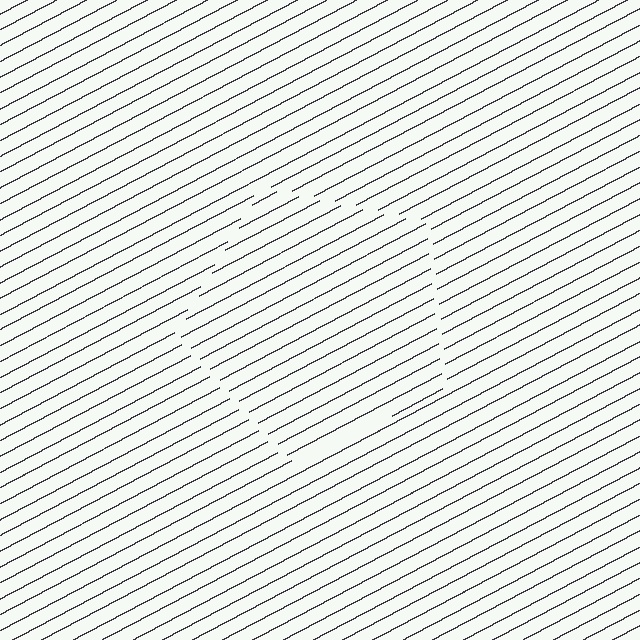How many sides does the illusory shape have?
5 sides — the line-ends trace a pentagon.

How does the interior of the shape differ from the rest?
The interior of the shape contains the same grating, shifted by half a period — the contour is defined by the phase discontinuity where line-ends from the inner and outer gratings abut.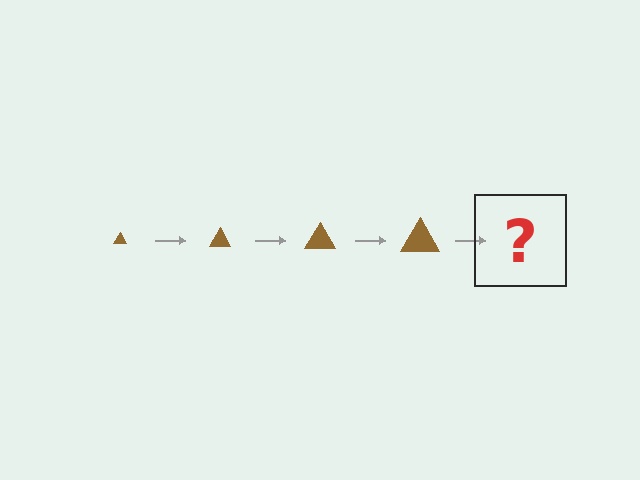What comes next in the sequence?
The next element should be a brown triangle, larger than the previous one.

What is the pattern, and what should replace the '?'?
The pattern is that the triangle gets progressively larger each step. The '?' should be a brown triangle, larger than the previous one.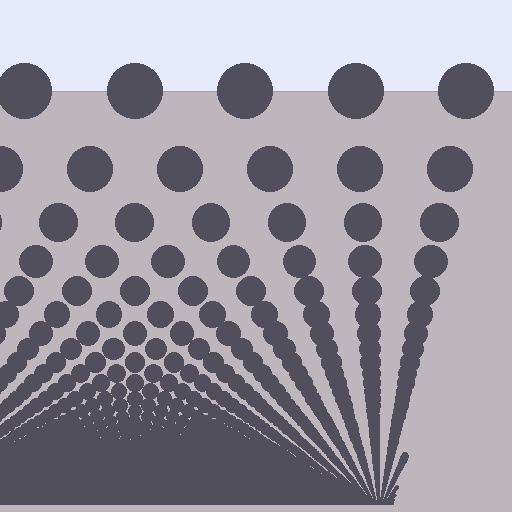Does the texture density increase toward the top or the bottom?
Density increases toward the bottom.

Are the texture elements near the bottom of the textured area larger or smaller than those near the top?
Smaller. The gradient is inverted — elements near the bottom are smaller and denser.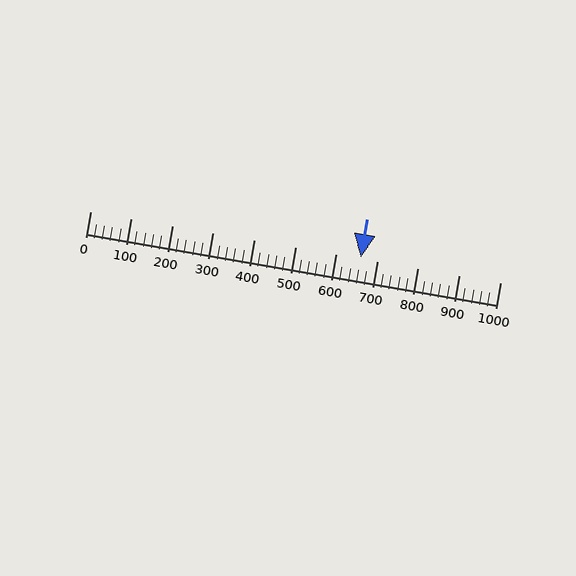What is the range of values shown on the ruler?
The ruler shows values from 0 to 1000.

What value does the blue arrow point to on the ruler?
The blue arrow points to approximately 660.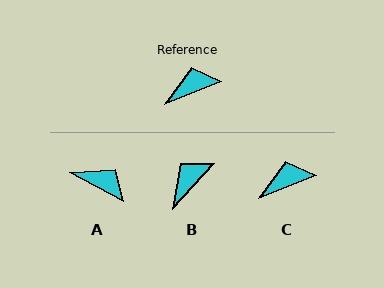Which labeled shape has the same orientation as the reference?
C.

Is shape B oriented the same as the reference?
No, it is off by about 26 degrees.